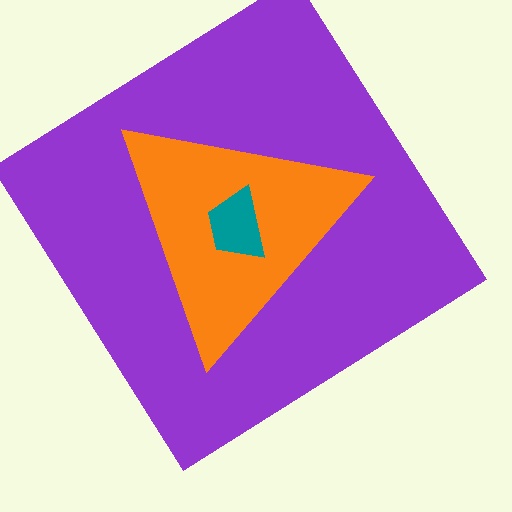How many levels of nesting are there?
3.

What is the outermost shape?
The purple diamond.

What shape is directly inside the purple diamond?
The orange triangle.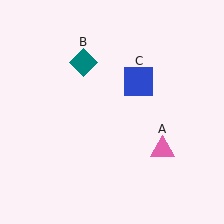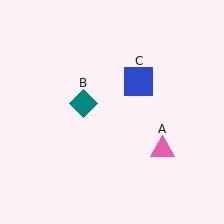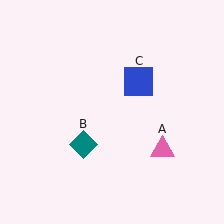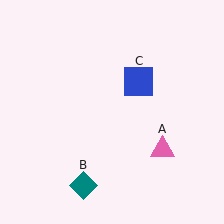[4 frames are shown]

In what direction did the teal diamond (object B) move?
The teal diamond (object B) moved down.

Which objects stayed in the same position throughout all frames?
Pink triangle (object A) and blue square (object C) remained stationary.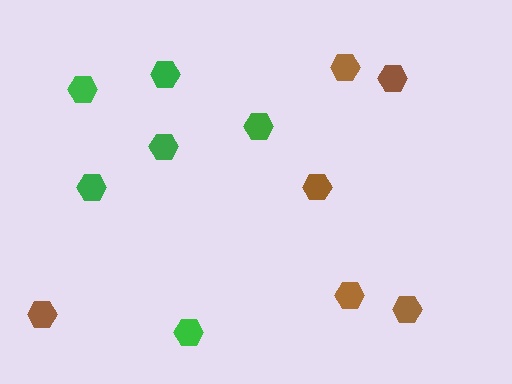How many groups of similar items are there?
There are 2 groups: one group of green hexagons (6) and one group of brown hexagons (6).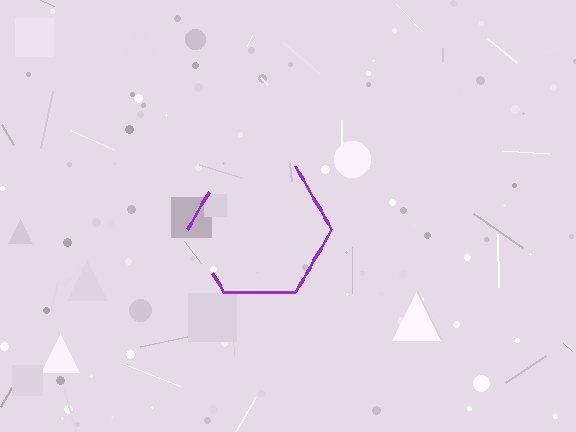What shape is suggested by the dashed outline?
The dashed outline suggests a hexagon.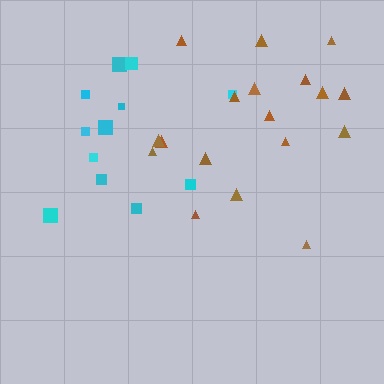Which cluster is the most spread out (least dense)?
Cyan.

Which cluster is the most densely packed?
Brown.